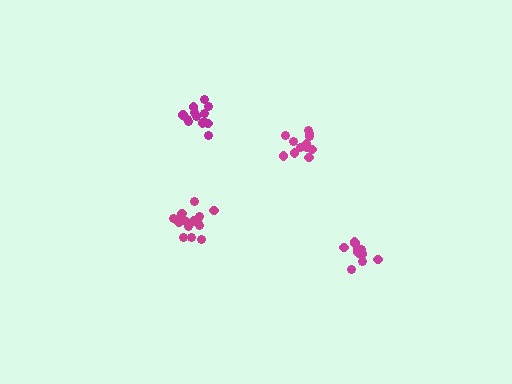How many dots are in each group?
Group 1: 11 dots, Group 2: 12 dots, Group 3: 13 dots, Group 4: 15 dots (51 total).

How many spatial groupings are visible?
There are 4 spatial groupings.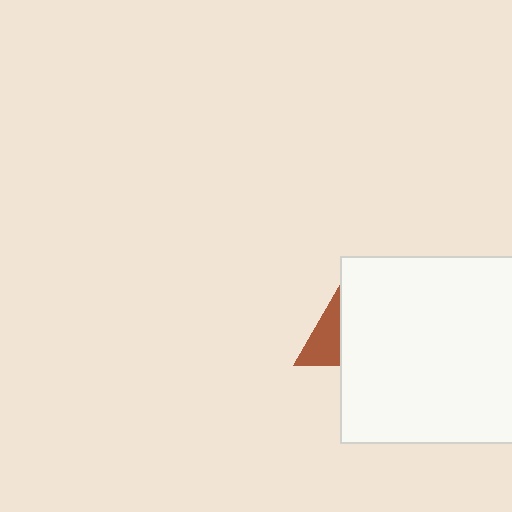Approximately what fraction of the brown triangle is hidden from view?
Roughly 61% of the brown triangle is hidden behind the white square.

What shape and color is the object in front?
The object in front is a white square.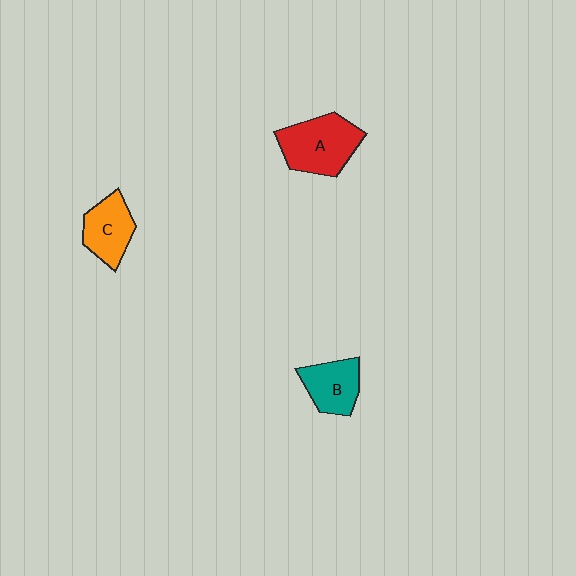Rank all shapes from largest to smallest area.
From largest to smallest: A (red), C (orange), B (teal).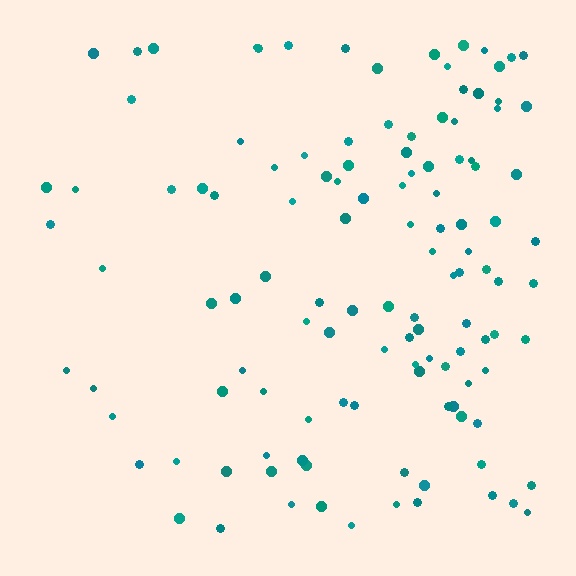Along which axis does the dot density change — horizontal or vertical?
Horizontal.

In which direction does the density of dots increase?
From left to right, with the right side densest.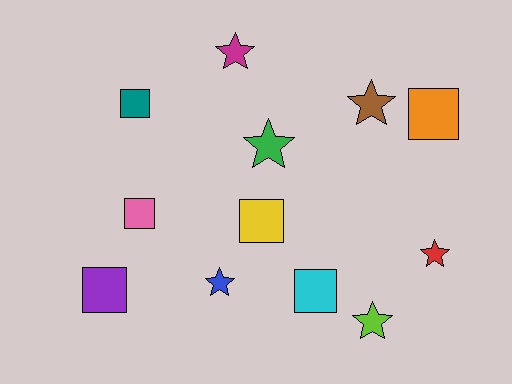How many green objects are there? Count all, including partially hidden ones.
There is 1 green object.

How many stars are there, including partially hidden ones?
There are 6 stars.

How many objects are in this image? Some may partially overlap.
There are 12 objects.